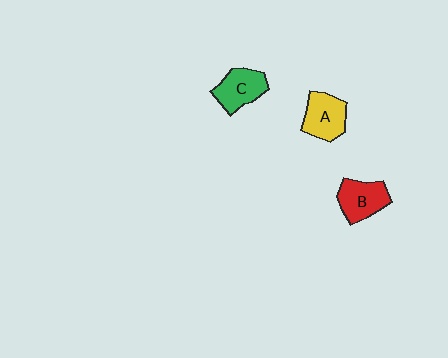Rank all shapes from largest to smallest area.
From largest to smallest: A (yellow), B (red), C (green).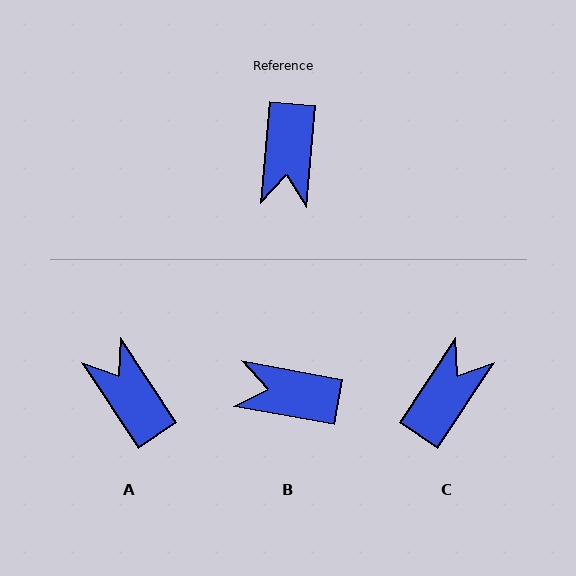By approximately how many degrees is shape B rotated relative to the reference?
Approximately 96 degrees clockwise.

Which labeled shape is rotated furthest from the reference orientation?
C, about 151 degrees away.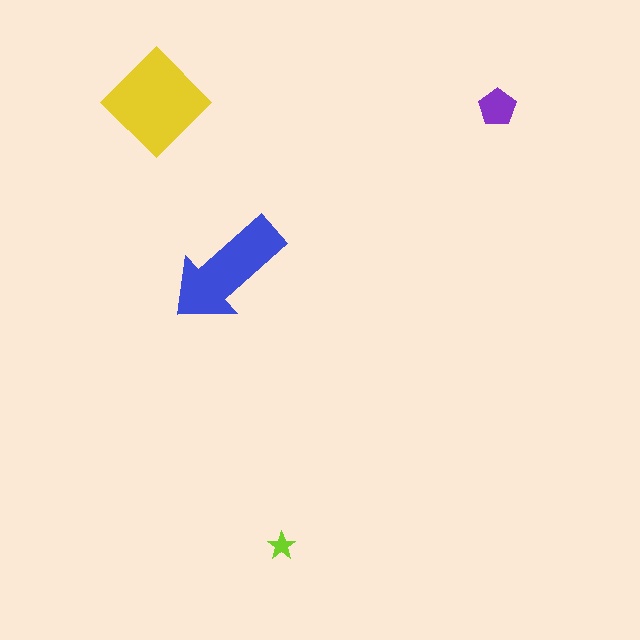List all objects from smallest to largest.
The lime star, the purple pentagon, the blue arrow, the yellow diamond.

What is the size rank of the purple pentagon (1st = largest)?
3rd.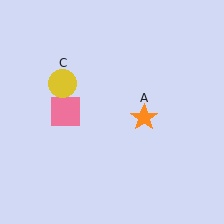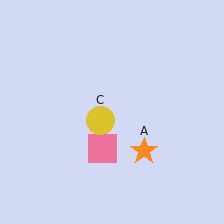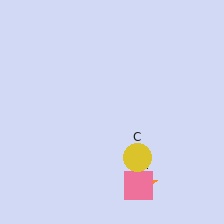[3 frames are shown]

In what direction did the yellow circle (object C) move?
The yellow circle (object C) moved down and to the right.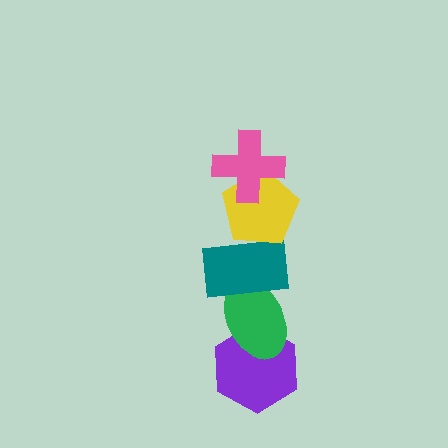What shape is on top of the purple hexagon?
The green ellipse is on top of the purple hexagon.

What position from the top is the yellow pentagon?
The yellow pentagon is 2nd from the top.